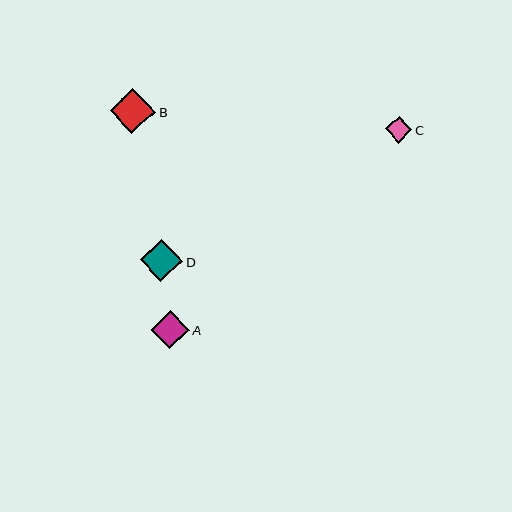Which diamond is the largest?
Diamond B is the largest with a size of approximately 45 pixels.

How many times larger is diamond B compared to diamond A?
Diamond B is approximately 1.2 times the size of diamond A.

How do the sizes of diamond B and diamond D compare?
Diamond B and diamond D are approximately the same size.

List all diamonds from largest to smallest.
From largest to smallest: B, D, A, C.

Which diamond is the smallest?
Diamond C is the smallest with a size of approximately 26 pixels.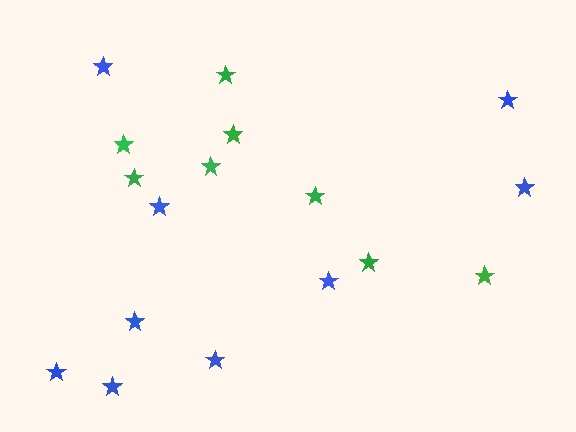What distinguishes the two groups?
There are 2 groups: one group of blue stars (9) and one group of green stars (8).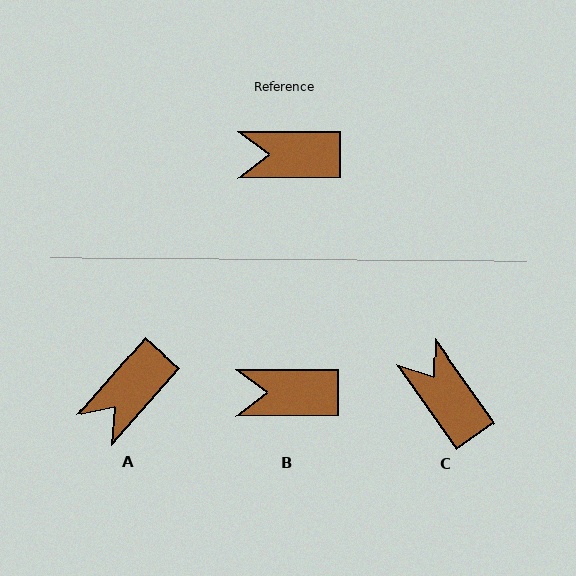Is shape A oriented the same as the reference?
No, it is off by about 49 degrees.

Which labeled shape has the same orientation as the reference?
B.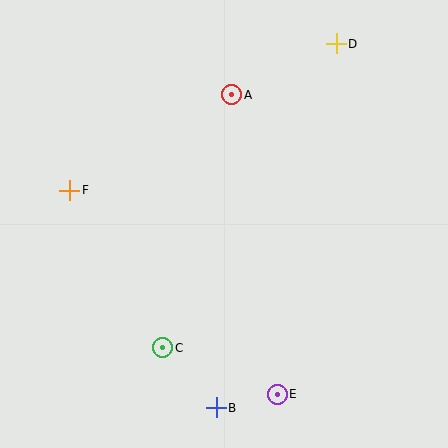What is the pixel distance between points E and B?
The distance between E and B is 63 pixels.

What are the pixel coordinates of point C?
Point C is at (163, 348).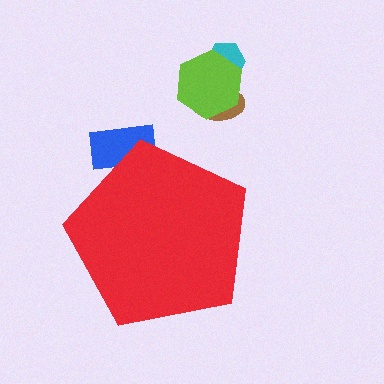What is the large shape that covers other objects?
A red pentagon.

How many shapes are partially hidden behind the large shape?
1 shape is partially hidden.